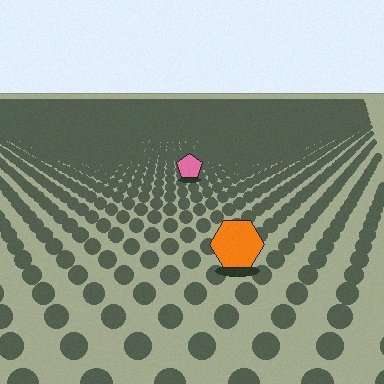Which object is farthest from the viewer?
The pink pentagon is farthest from the viewer. It appears smaller and the ground texture around it is denser.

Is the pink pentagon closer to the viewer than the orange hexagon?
No. The orange hexagon is closer — you can tell from the texture gradient: the ground texture is coarser near it.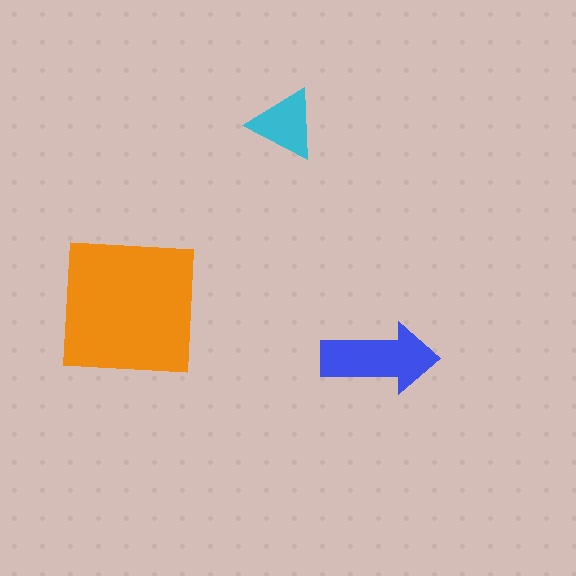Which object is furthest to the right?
The blue arrow is rightmost.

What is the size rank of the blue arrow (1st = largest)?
2nd.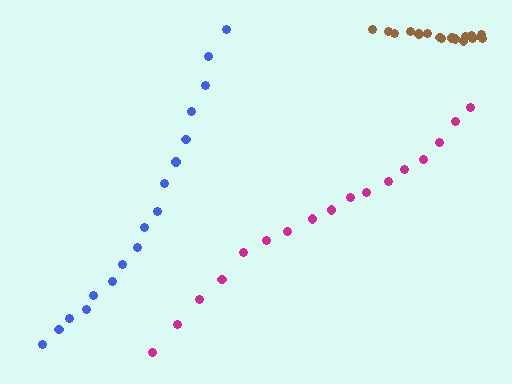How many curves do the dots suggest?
There are 3 distinct paths.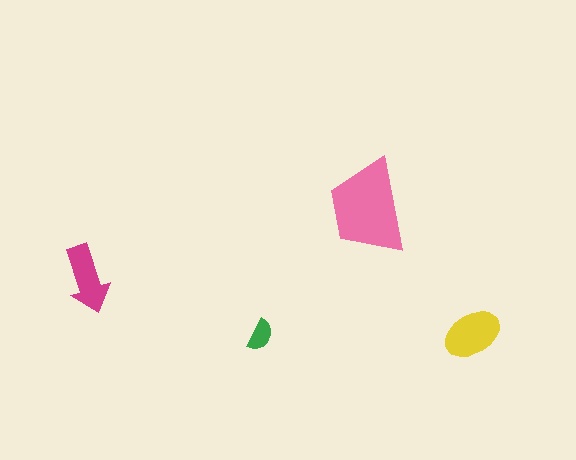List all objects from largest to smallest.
The pink trapezoid, the yellow ellipse, the magenta arrow, the green semicircle.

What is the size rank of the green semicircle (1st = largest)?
4th.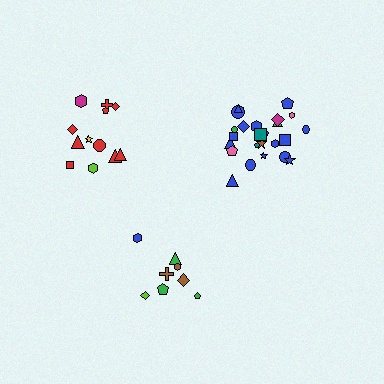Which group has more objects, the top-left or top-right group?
The top-right group.